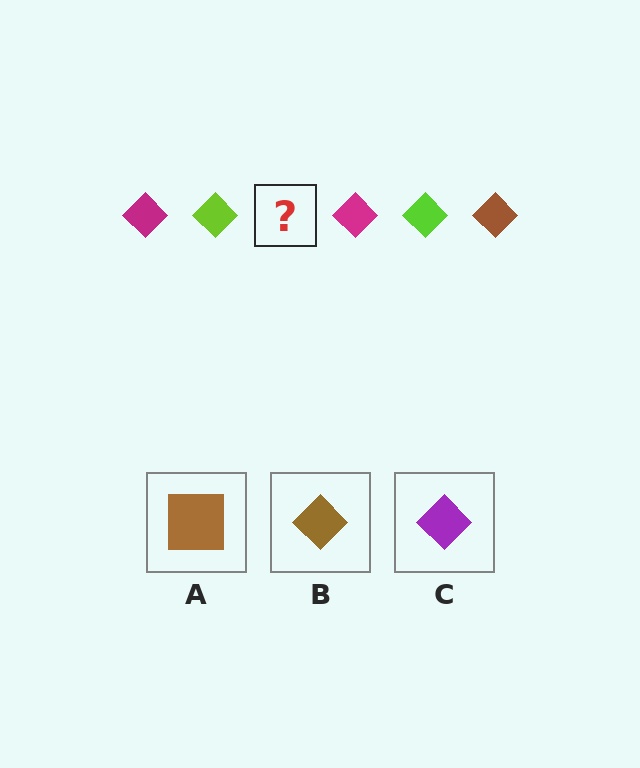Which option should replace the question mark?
Option B.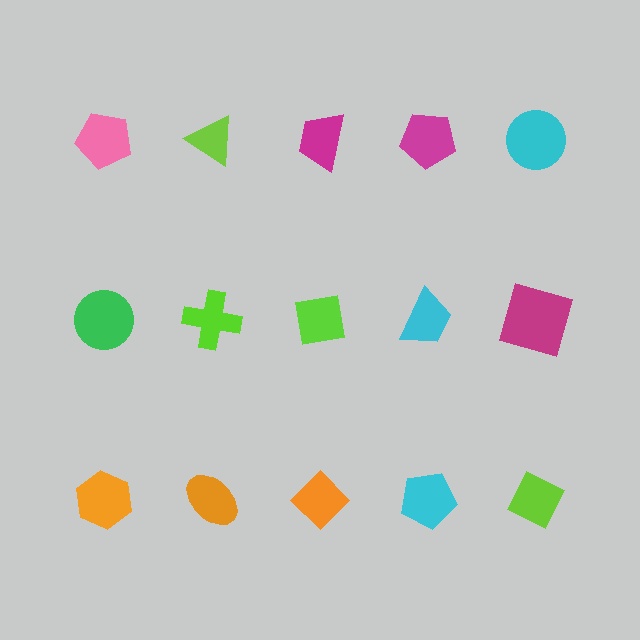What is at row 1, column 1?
A pink pentagon.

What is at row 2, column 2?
A lime cross.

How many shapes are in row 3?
5 shapes.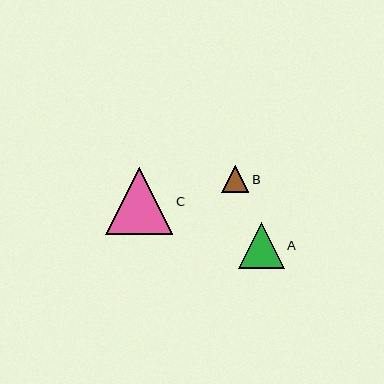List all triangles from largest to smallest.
From largest to smallest: C, A, B.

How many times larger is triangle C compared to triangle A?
Triangle C is approximately 1.5 times the size of triangle A.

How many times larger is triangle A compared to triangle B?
Triangle A is approximately 1.7 times the size of triangle B.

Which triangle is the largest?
Triangle C is the largest with a size of approximately 67 pixels.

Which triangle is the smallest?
Triangle B is the smallest with a size of approximately 27 pixels.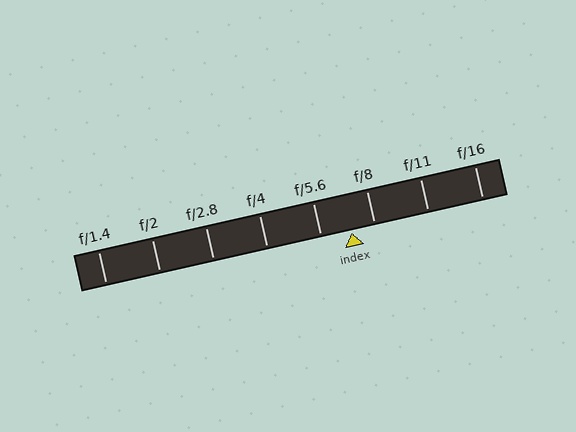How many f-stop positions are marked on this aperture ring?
There are 8 f-stop positions marked.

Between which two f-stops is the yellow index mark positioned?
The index mark is between f/5.6 and f/8.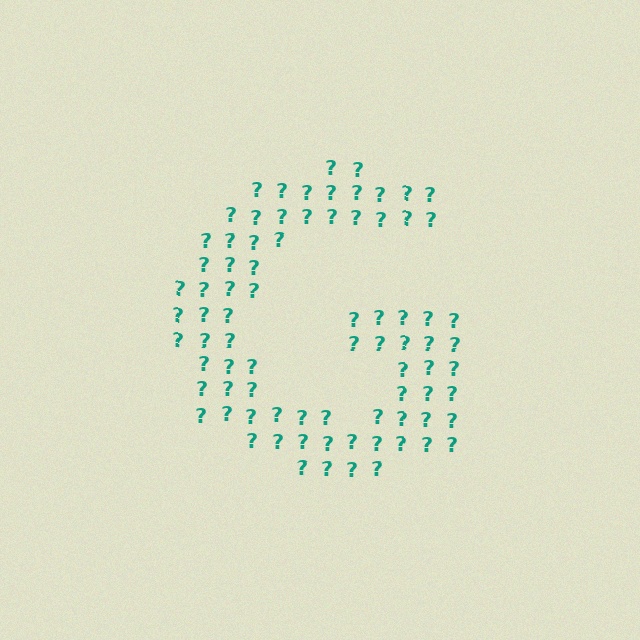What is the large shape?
The large shape is the letter G.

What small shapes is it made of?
It is made of small question marks.